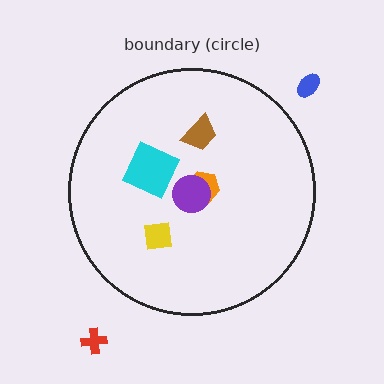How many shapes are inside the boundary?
5 inside, 2 outside.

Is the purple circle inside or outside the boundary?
Inside.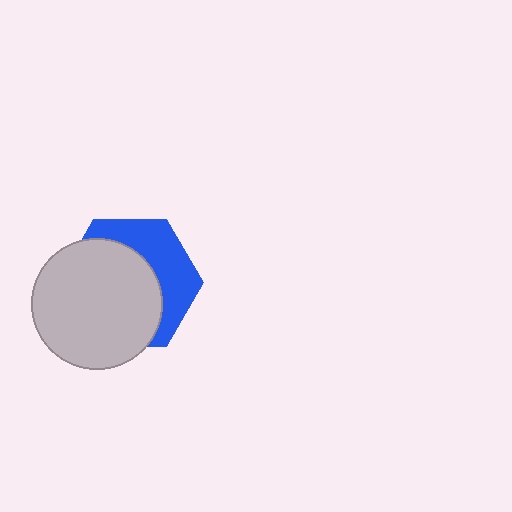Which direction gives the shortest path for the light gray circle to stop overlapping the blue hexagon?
Moving toward the lower-left gives the shortest separation.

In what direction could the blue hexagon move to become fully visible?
The blue hexagon could move toward the upper-right. That would shift it out from behind the light gray circle entirely.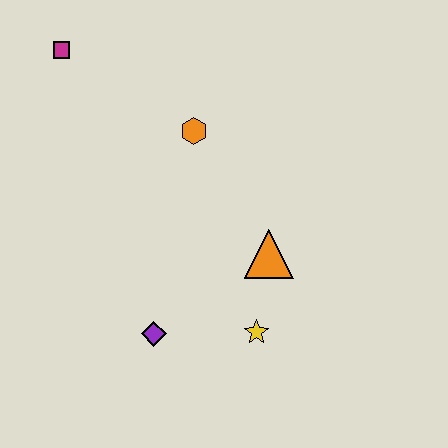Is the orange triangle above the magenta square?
No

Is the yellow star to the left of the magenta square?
No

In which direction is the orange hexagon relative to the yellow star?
The orange hexagon is above the yellow star.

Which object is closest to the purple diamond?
The yellow star is closest to the purple diamond.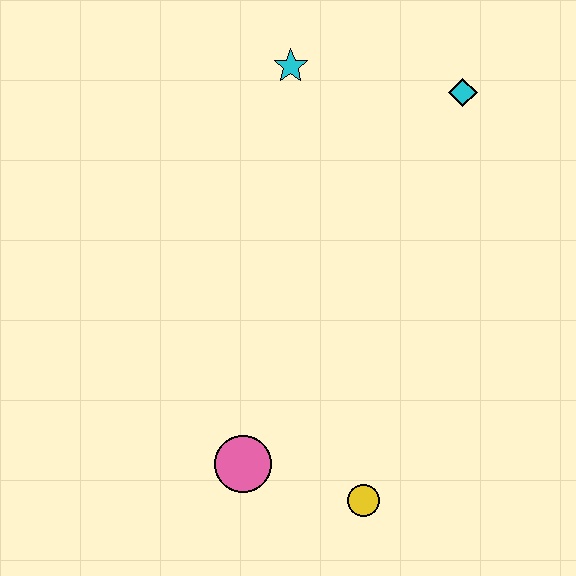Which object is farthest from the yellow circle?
The cyan star is farthest from the yellow circle.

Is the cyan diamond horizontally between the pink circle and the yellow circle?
No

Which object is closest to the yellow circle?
The pink circle is closest to the yellow circle.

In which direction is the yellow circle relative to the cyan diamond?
The yellow circle is below the cyan diamond.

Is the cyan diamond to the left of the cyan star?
No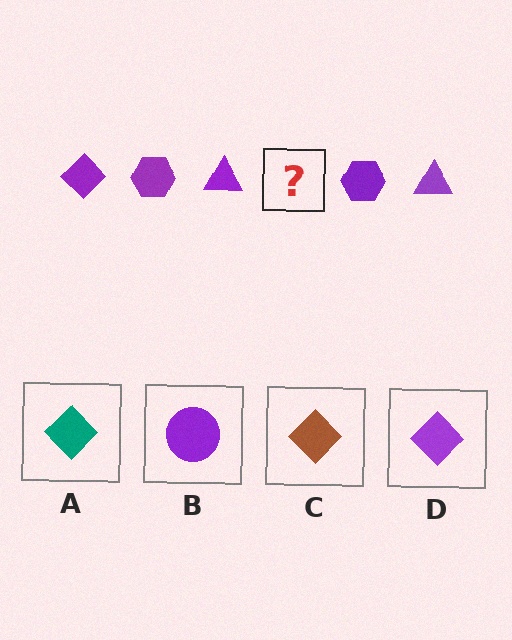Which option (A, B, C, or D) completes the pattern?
D.